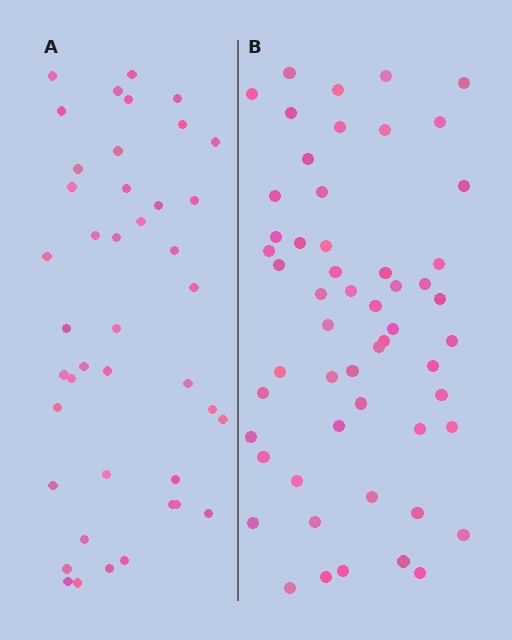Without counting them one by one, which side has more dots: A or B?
Region B (the right region) has more dots.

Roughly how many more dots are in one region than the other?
Region B has approximately 15 more dots than region A.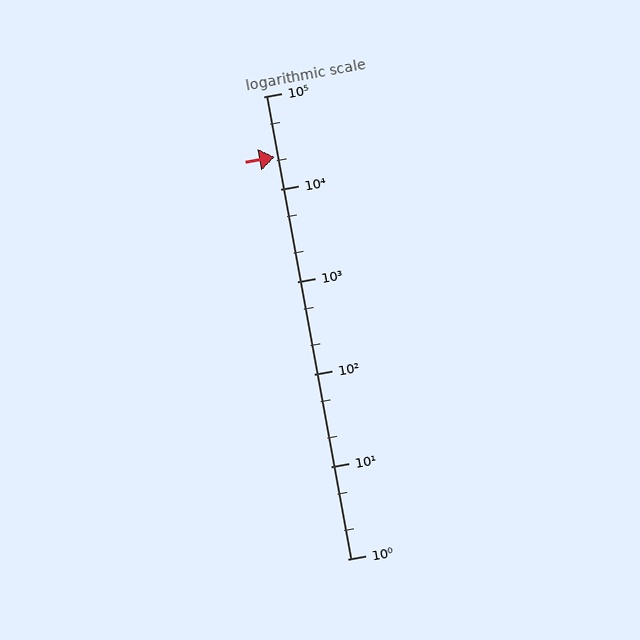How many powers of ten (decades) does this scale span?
The scale spans 5 decades, from 1 to 100000.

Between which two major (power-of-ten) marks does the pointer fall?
The pointer is between 10000 and 100000.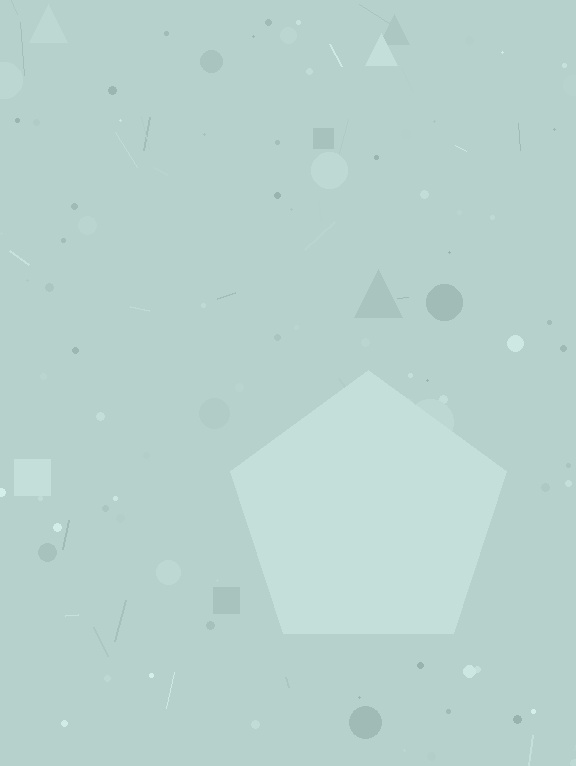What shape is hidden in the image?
A pentagon is hidden in the image.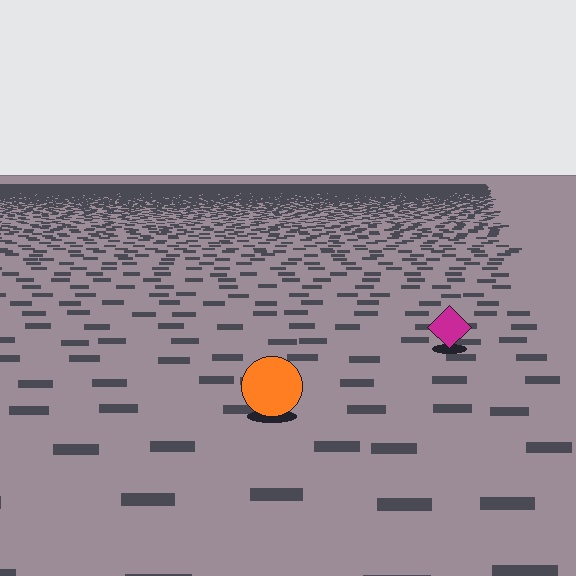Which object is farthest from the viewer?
The magenta diamond is farthest from the viewer. It appears smaller and the ground texture around it is denser.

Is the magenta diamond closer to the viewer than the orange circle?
No. The orange circle is closer — you can tell from the texture gradient: the ground texture is coarser near it.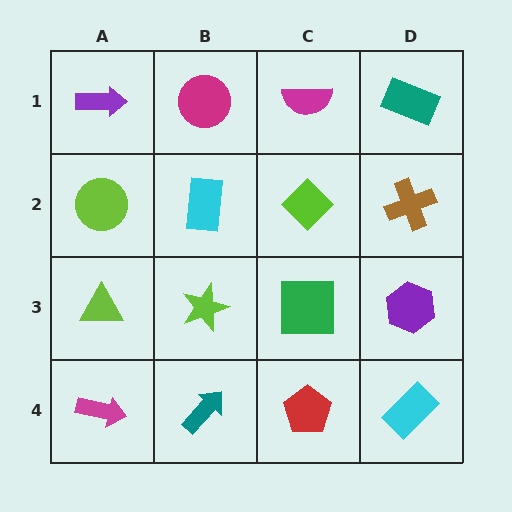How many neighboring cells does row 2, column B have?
4.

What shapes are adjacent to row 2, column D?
A teal rectangle (row 1, column D), a purple hexagon (row 3, column D), a lime diamond (row 2, column C).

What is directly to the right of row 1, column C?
A teal rectangle.